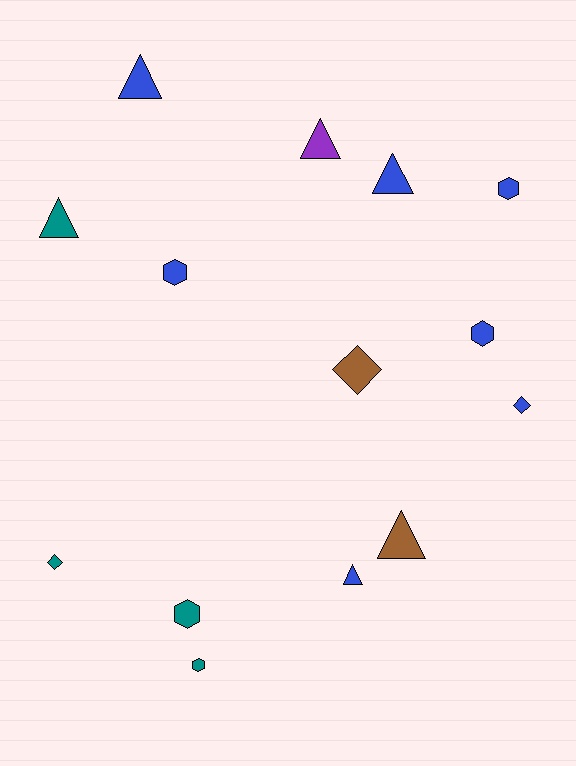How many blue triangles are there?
There are 3 blue triangles.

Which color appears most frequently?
Blue, with 7 objects.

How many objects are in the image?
There are 14 objects.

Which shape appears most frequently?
Triangle, with 6 objects.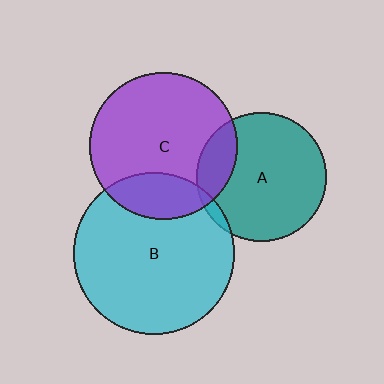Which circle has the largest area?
Circle B (cyan).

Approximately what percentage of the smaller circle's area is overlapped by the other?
Approximately 5%.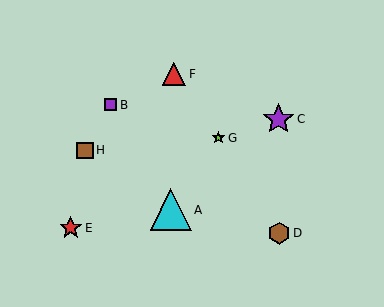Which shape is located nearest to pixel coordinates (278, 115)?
The purple star (labeled C) at (278, 119) is nearest to that location.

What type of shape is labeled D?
Shape D is a brown hexagon.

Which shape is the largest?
The cyan triangle (labeled A) is the largest.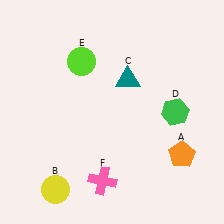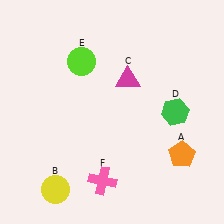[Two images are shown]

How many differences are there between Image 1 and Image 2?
There is 1 difference between the two images.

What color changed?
The triangle (C) changed from teal in Image 1 to magenta in Image 2.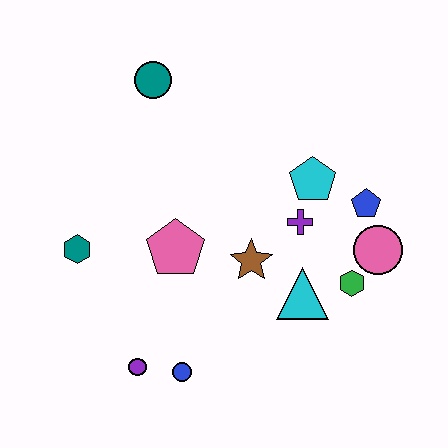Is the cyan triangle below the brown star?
Yes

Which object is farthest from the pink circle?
The teal hexagon is farthest from the pink circle.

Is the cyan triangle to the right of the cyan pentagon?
No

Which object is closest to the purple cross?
The cyan pentagon is closest to the purple cross.